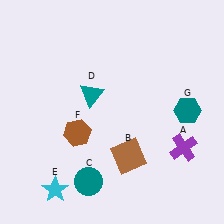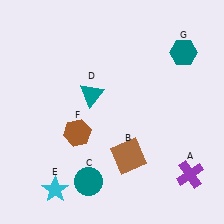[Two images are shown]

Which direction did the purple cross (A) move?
The purple cross (A) moved down.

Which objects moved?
The objects that moved are: the purple cross (A), the teal hexagon (G).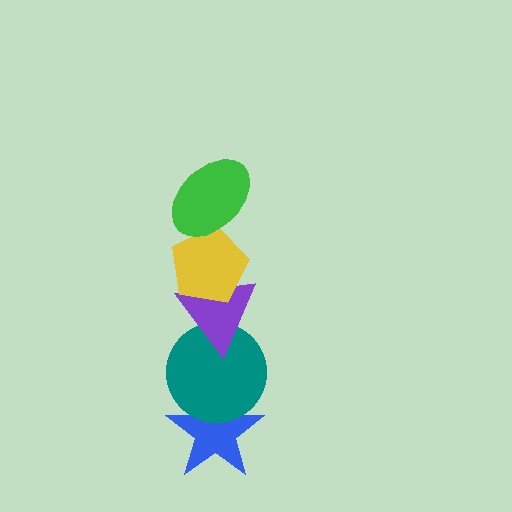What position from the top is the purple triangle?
The purple triangle is 3rd from the top.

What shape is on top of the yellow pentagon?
The green ellipse is on top of the yellow pentagon.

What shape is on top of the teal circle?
The purple triangle is on top of the teal circle.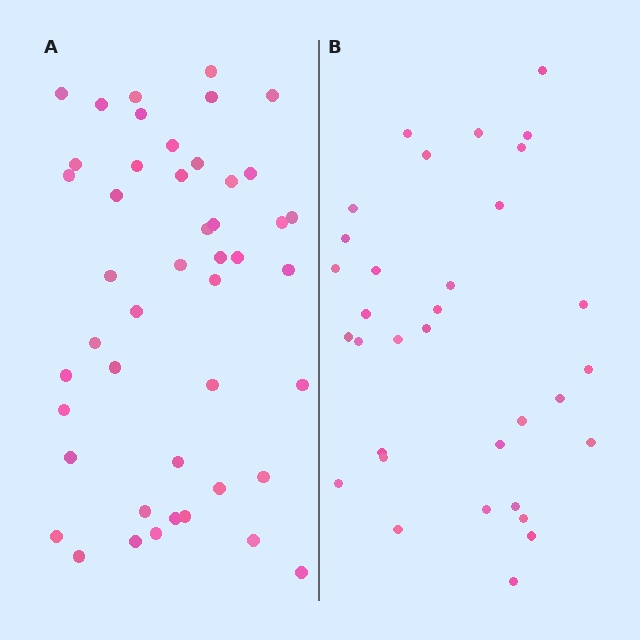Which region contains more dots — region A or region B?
Region A (the left region) has more dots.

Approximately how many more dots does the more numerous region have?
Region A has approximately 15 more dots than region B.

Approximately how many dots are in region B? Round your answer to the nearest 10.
About 30 dots. (The exact count is 33, which rounds to 30.)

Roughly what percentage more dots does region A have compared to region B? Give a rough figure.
About 40% more.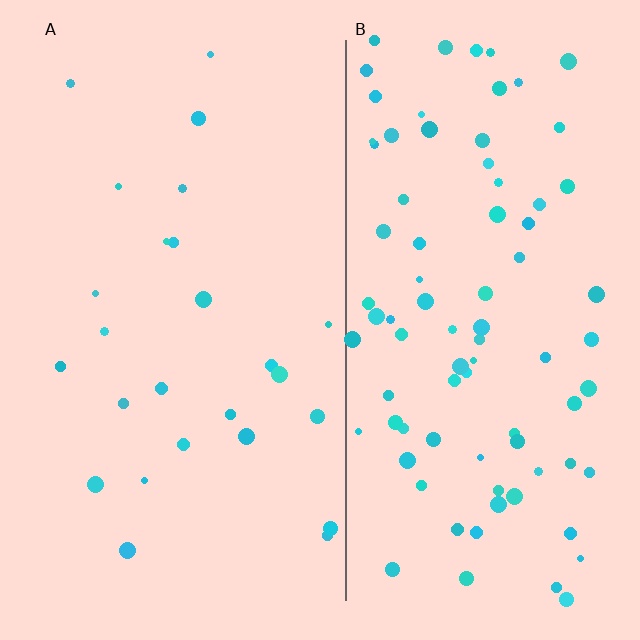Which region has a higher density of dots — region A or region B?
B (the right).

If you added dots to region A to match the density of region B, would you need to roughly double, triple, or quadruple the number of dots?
Approximately triple.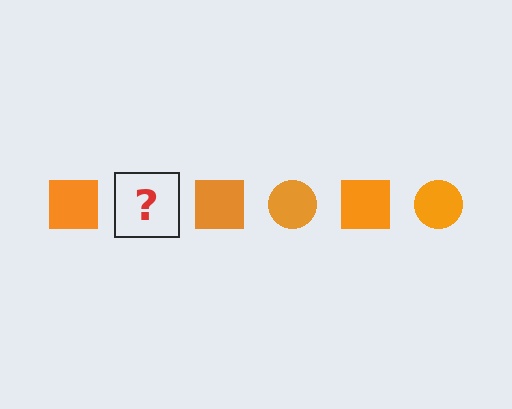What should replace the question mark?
The question mark should be replaced with an orange circle.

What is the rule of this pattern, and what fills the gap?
The rule is that the pattern cycles through square, circle shapes in orange. The gap should be filled with an orange circle.